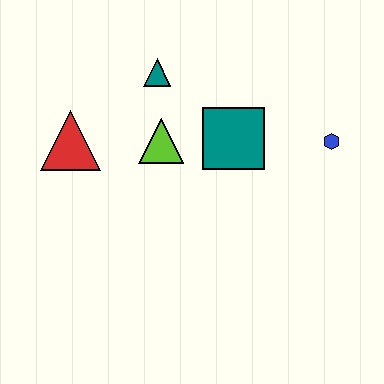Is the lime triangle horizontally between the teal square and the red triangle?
Yes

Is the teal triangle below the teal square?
No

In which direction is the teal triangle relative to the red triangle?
The teal triangle is to the right of the red triangle.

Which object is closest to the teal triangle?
The lime triangle is closest to the teal triangle.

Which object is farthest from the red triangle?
The blue hexagon is farthest from the red triangle.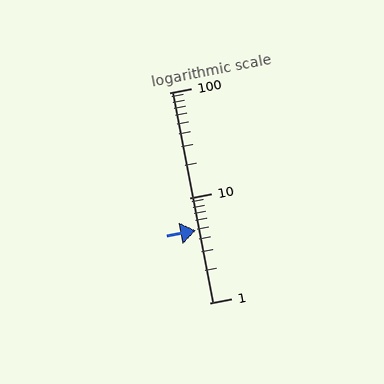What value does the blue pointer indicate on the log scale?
The pointer indicates approximately 4.9.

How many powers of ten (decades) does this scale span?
The scale spans 2 decades, from 1 to 100.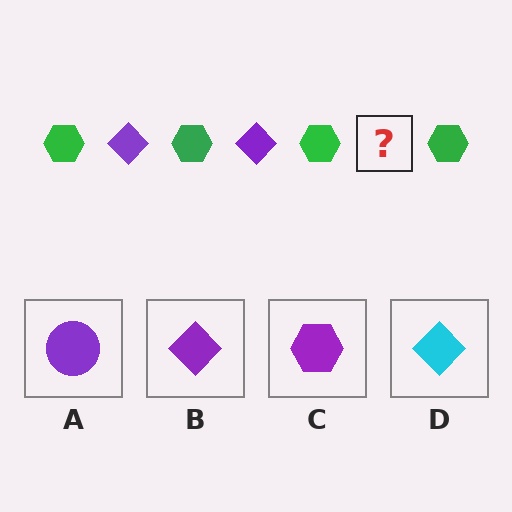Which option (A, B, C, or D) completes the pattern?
B.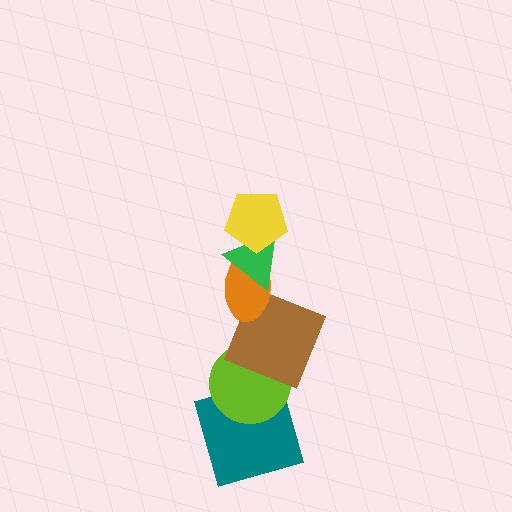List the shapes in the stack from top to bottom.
From top to bottom: the yellow pentagon, the green triangle, the orange ellipse, the brown square, the lime circle, the teal square.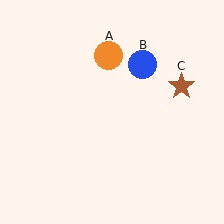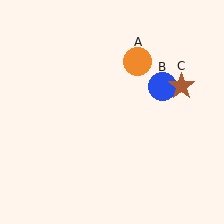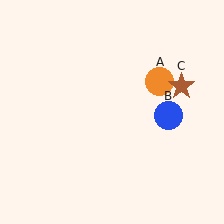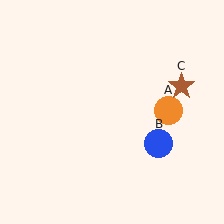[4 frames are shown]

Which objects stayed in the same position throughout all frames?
Brown star (object C) remained stationary.